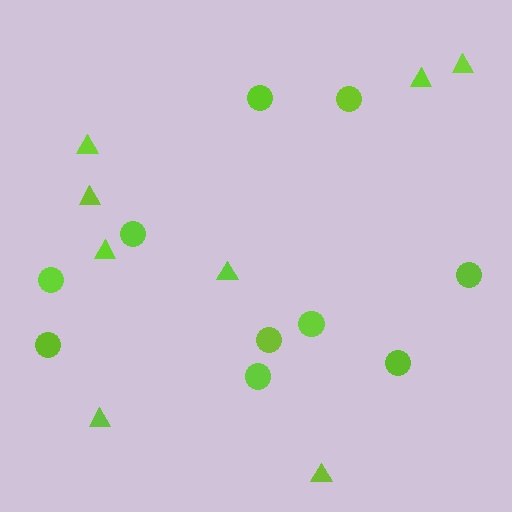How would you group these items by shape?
There are 2 groups: one group of triangles (8) and one group of circles (10).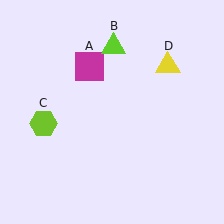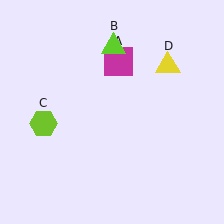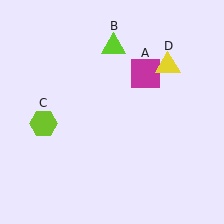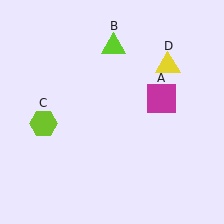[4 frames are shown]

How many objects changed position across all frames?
1 object changed position: magenta square (object A).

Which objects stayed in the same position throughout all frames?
Lime triangle (object B) and lime hexagon (object C) and yellow triangle (object D) remained stationary.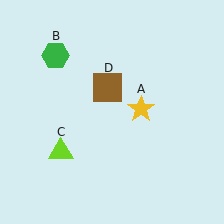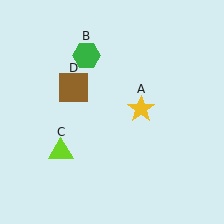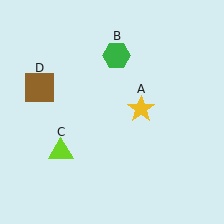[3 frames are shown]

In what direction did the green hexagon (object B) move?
The green hexagon (object B) moved right.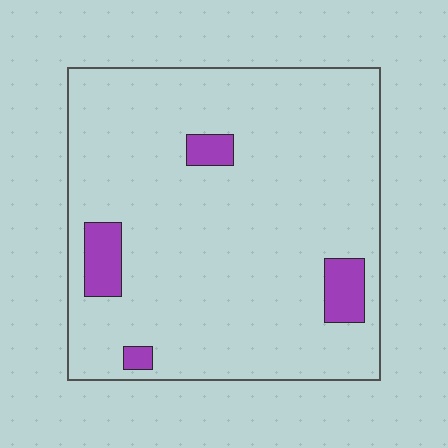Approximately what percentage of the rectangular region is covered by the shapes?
Approximately 10%.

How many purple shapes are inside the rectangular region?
4.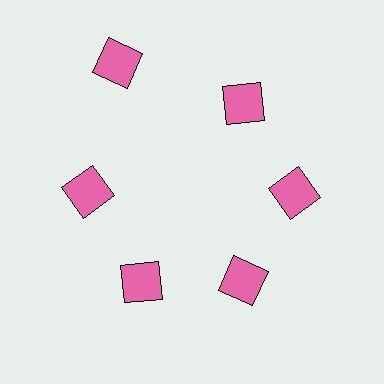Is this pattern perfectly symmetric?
No. The 6 pink squares are arranged in a ring, but one element near the 11 o'clock position is pushed outward from the center, breaking the 6-fold rotational symmetry.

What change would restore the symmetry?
The symmetry would be restored by moving it inward, back onto the ring so that all 6 squares sit at equal angles and equal distance from the center.